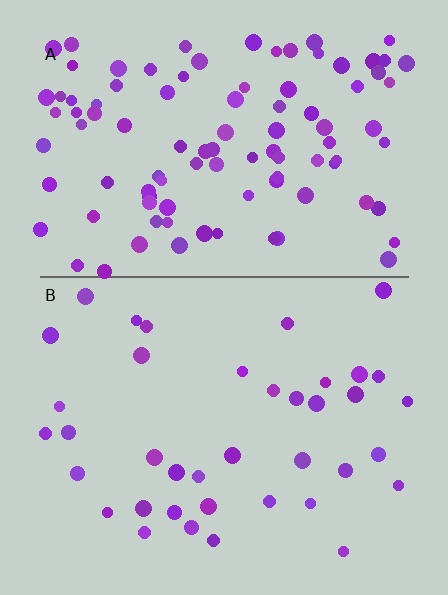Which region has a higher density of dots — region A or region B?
A (the top).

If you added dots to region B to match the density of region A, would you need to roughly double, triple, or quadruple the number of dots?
Approximately triple.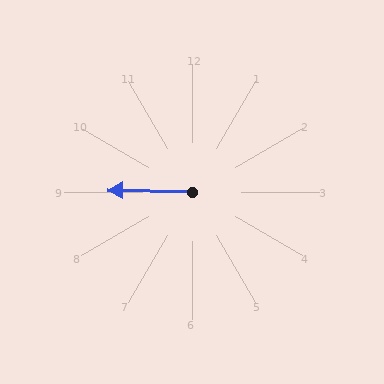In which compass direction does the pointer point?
West.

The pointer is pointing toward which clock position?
Roughly 9 o'clock.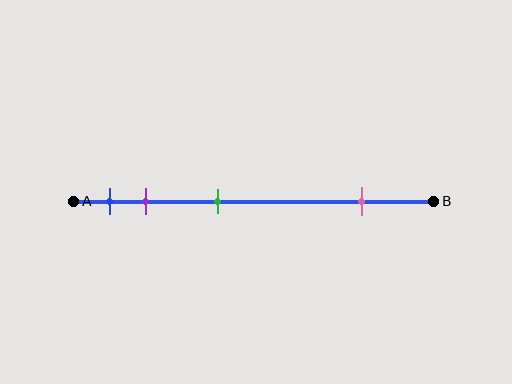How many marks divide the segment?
There are 4 marks dividing the segment.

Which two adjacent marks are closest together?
The blue and purple marks are the closest adjacent pair.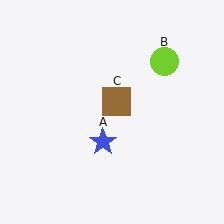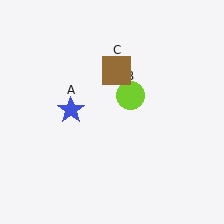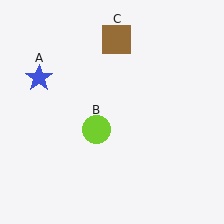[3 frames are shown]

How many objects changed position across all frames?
3 objects changed position: blue star (object A), lime circle (object B), brown square (object C).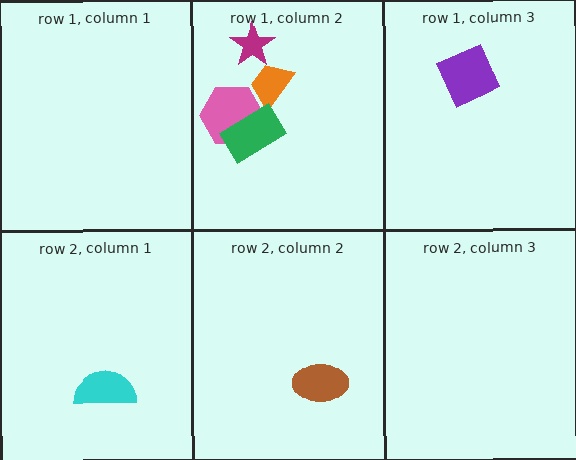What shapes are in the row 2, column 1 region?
The cyan semicircle.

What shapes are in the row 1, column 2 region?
The magenta star, the pink hexagon, the orange trapezoid, the green rectangle.